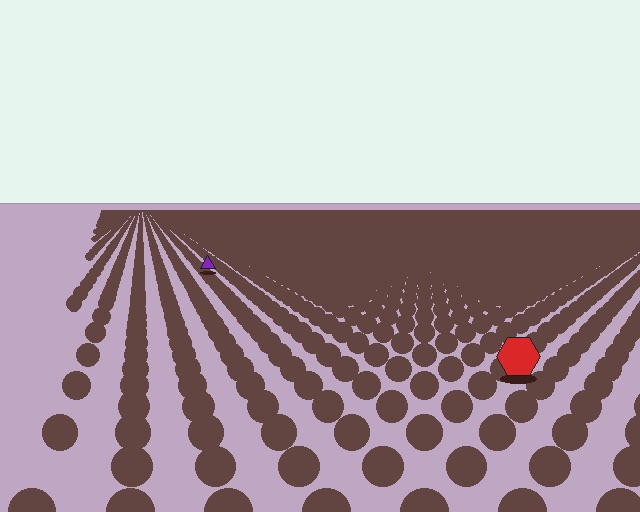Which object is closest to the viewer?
The red hexagon is closest. The texture marks near it are larger and more spread out.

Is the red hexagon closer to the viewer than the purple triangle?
Yes. The red hexagon is closer — you can tell from the texture gradient: the ground texture is coarser near it.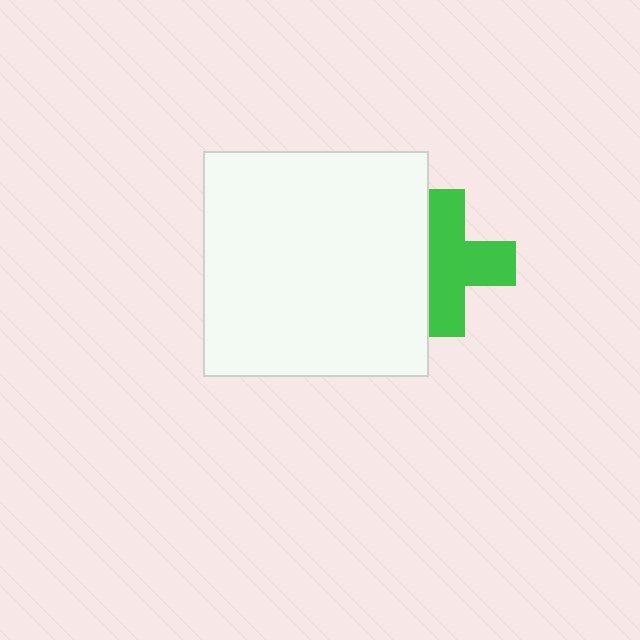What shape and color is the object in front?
The object in front is a white square.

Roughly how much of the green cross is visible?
Most of it is visible (roughly 67%).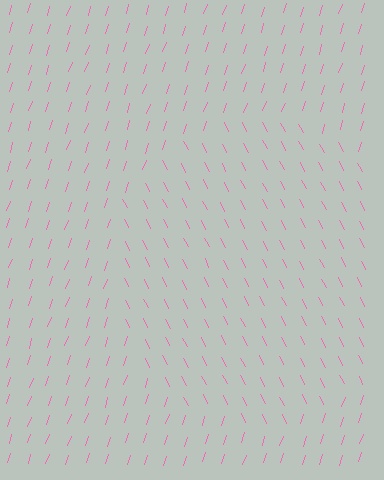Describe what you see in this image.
The image is filled with small pink line segments. A circle region in the image has lines oriented differently from the surrounding lines, creating a visible texture boundary.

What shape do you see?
I see a circle.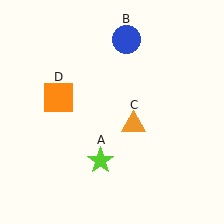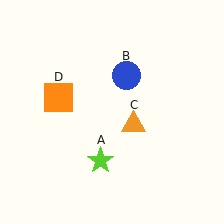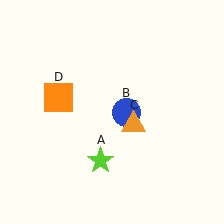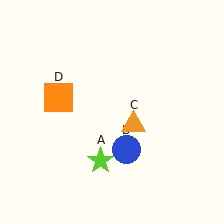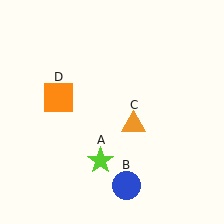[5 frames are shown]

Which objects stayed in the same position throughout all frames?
Lime star (object A) and orange triangle (object C) and orange square (object D) remained stationary.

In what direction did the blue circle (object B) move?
The blue circle (object B) moved down.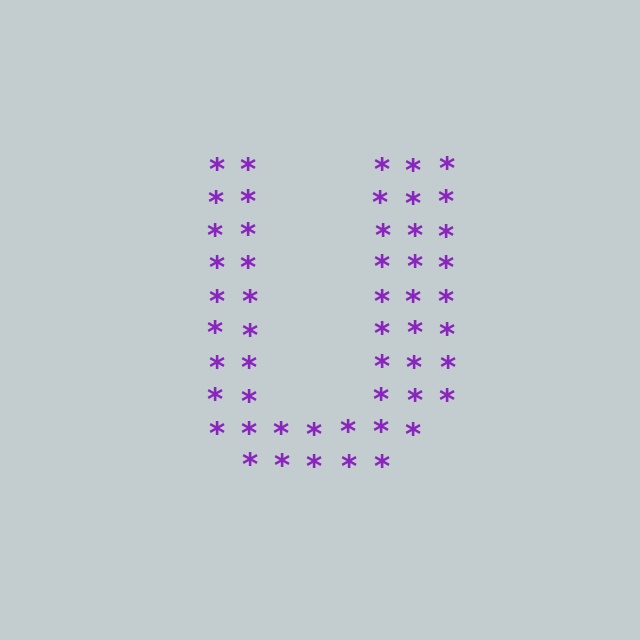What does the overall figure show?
The overall figure shows the letter U.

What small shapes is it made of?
It is made of small asterisks.